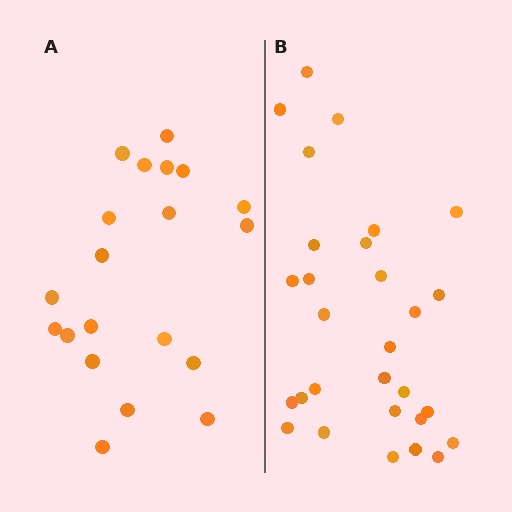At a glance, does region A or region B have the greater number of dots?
Region B (the right region) has more dots.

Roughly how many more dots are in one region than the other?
Region B has roughly 8 or so more dots than region A.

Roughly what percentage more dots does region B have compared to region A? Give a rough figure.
About 45% more.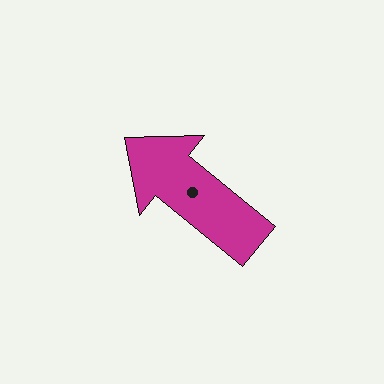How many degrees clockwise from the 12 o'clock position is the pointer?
Approximately 309 degrees.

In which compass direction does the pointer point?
Northwest.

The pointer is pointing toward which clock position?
Roughly 10 o'clock.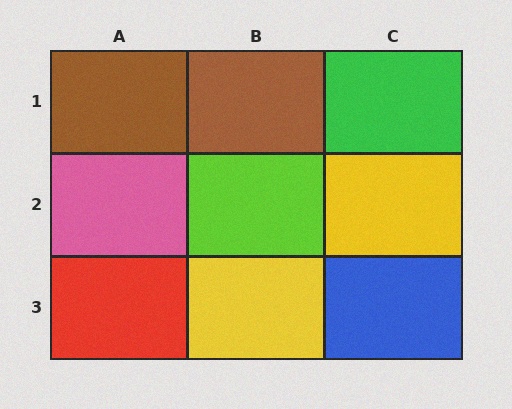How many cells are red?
1 cell is red.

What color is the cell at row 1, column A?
Brown.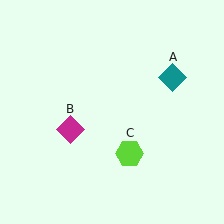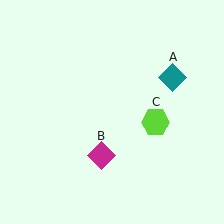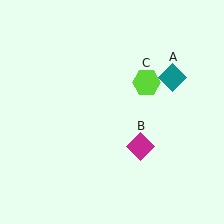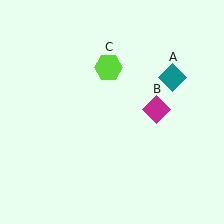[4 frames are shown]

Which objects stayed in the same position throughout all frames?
Teal diamond (object A) remained stationary.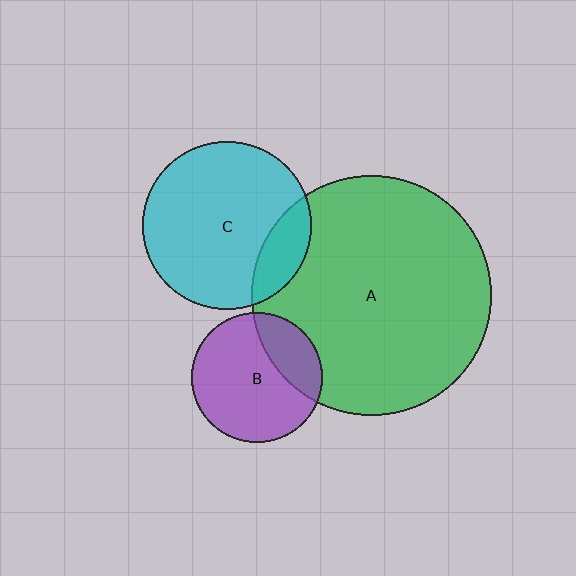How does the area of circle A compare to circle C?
Approximately 2.0 times.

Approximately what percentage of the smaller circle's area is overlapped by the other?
Approximately 25%.